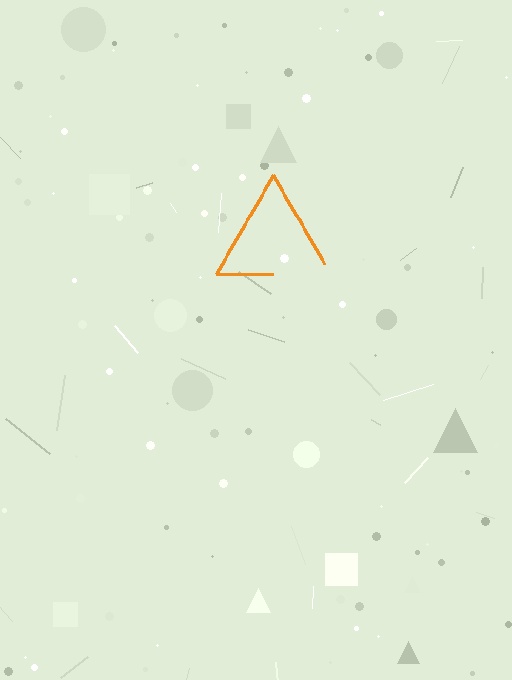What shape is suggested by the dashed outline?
The dashed outline suggests a triangle.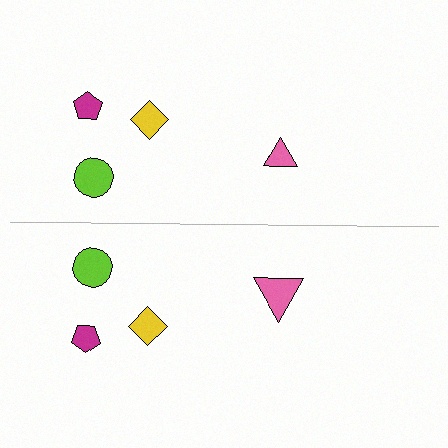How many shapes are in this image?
There are 8 shapes in this image.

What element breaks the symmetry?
The pink triangle on the bottom side has a different size than its mirror counterpart.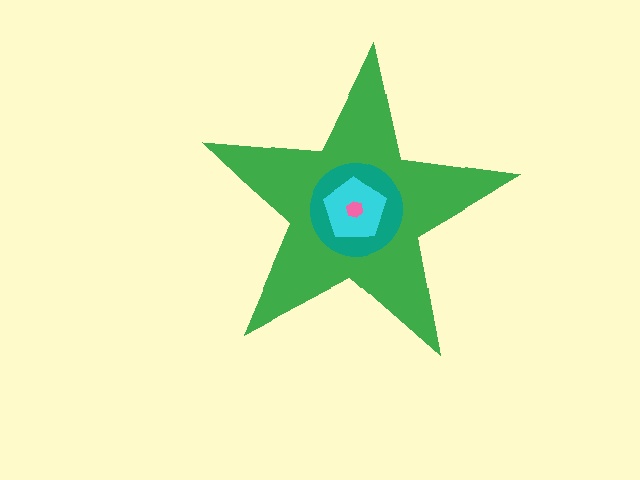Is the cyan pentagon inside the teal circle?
Yes.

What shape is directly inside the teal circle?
The cyan pentagon.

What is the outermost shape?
The green star.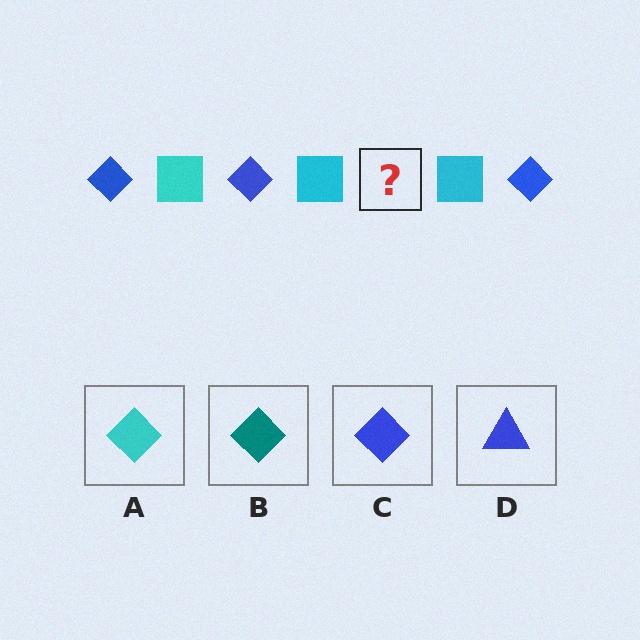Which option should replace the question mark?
Option C.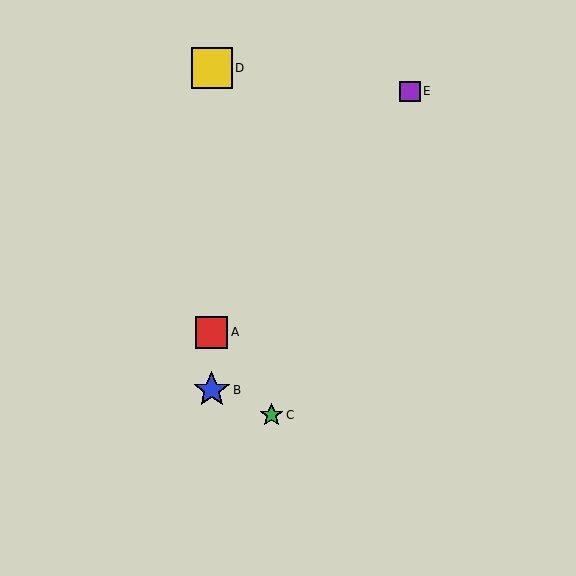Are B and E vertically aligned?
No, B is at x≈212 and E is at x≈410.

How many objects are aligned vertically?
3 objects (A, B, D) are aligned vertically.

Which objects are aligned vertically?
Objects A, B, D are aligned vertically.